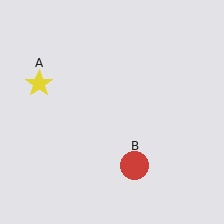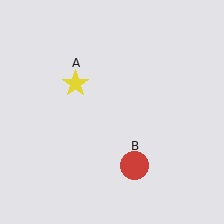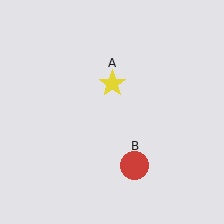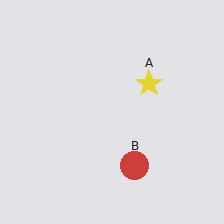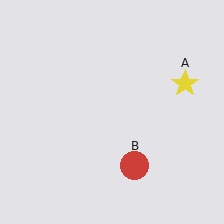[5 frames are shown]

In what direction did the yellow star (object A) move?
The yellow star (object A) moved right.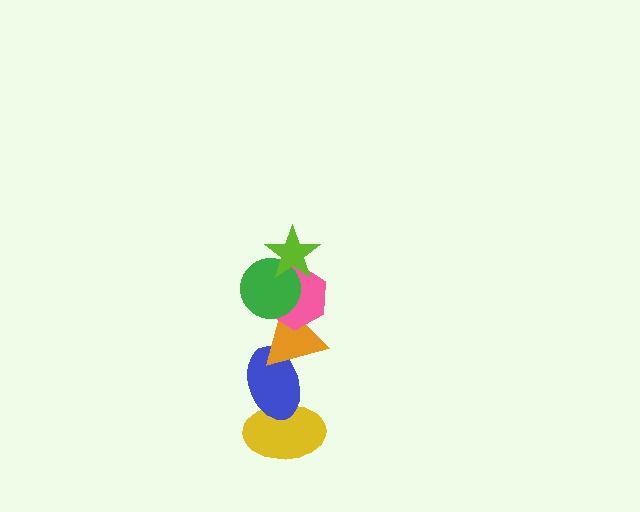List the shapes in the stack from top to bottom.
From top to bottom: the lime star, the green circle, the pink hexagon, the orange triangle, the blue ellipse, the yellow ellipse.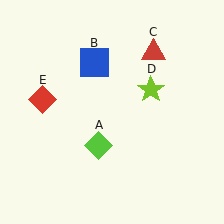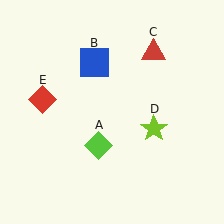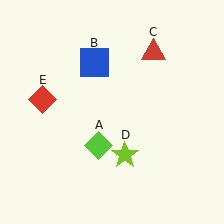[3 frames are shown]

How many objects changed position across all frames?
1 object changed position: lime star (object D).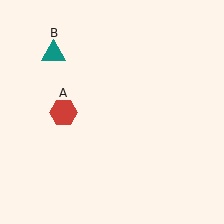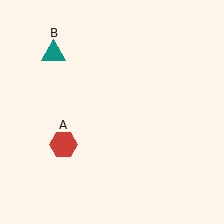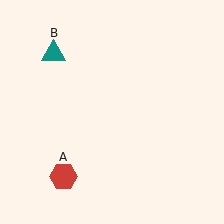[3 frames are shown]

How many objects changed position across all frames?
1 object changed position: red hexagon (object A).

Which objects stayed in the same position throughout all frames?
Teal triangle (object B) remained stationary.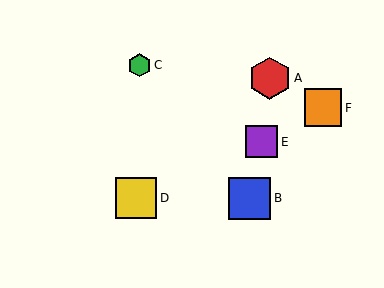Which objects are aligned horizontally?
Objects B, D are aligned horizontally.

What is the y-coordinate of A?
Object A is at y≈78.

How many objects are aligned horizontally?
2 objects (B, D) are aligned horizontally.